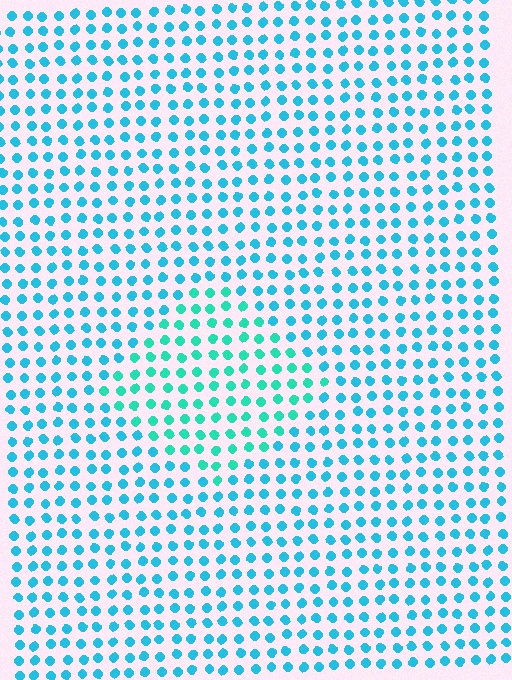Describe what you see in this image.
The image is filled with small cyan elements in a uniform arrangement. A diamond-shaped region is visible where the elements are tinted to a slightly different hue, forming a subtle color boundary.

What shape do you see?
I see a diamond.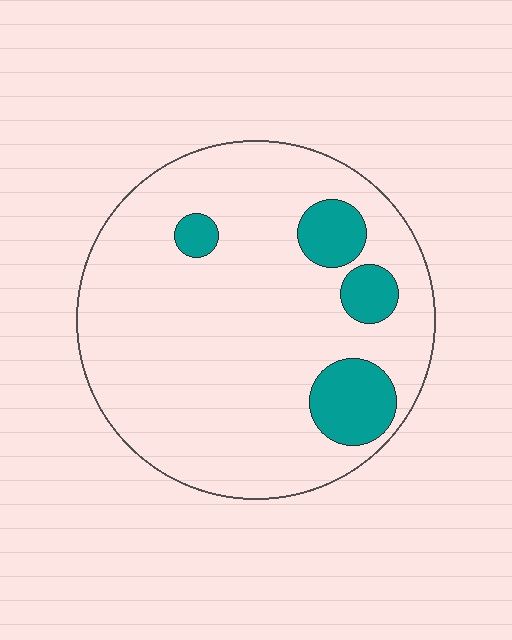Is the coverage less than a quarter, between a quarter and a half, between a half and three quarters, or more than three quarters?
Less than a quarter.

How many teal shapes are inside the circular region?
4.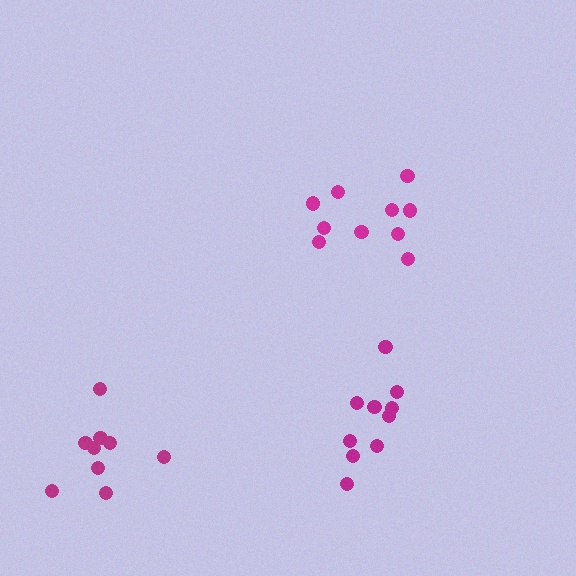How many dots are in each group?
Group 1: 10 dots, Group 2: 9 dots, Group 3: 10 dots (29 total).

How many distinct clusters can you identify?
There are 3 distinct clusters.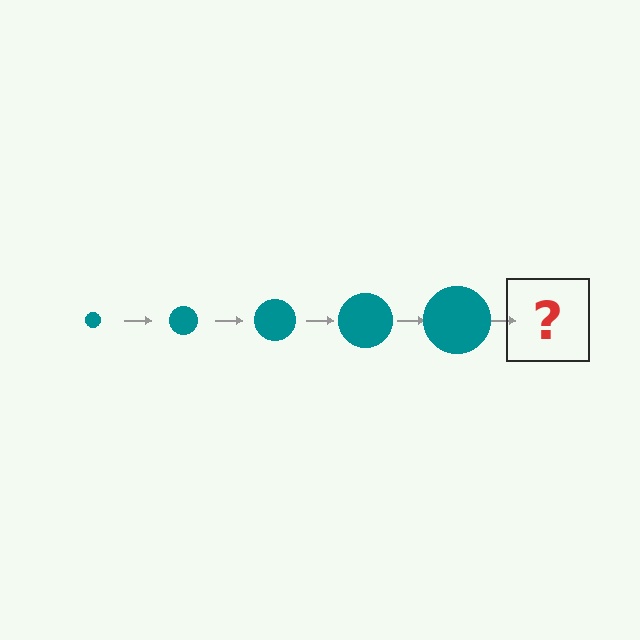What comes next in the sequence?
The next element should be a teal circle, larger than the previous one.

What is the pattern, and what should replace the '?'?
The pattern is that the circle gets progressively larger each step. The '?' should be a teal circle, larger than the previous one.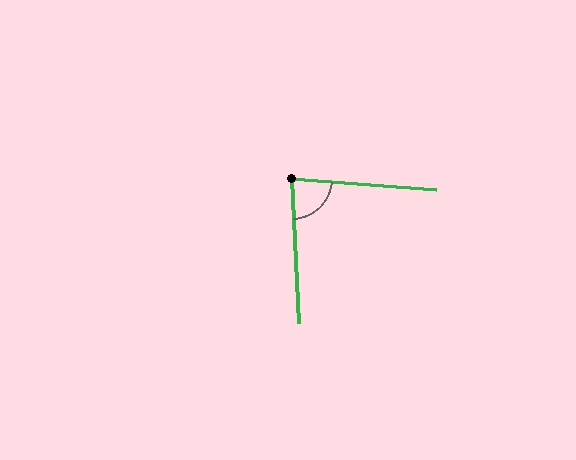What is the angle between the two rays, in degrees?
Approximately 82 degrees.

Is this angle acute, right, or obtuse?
It is acute.